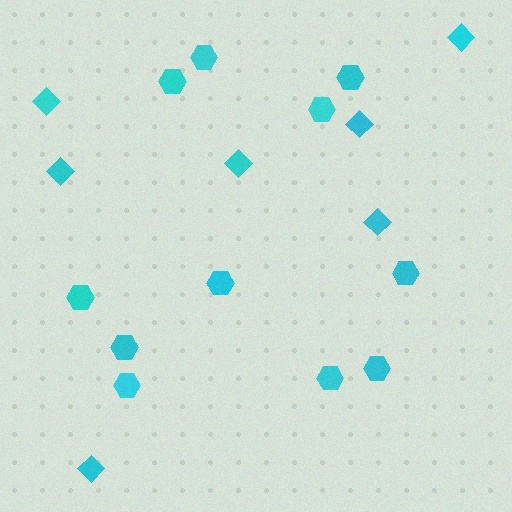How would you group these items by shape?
There are 2 groups: one group of diamonds (7) and one group of hexagons (11).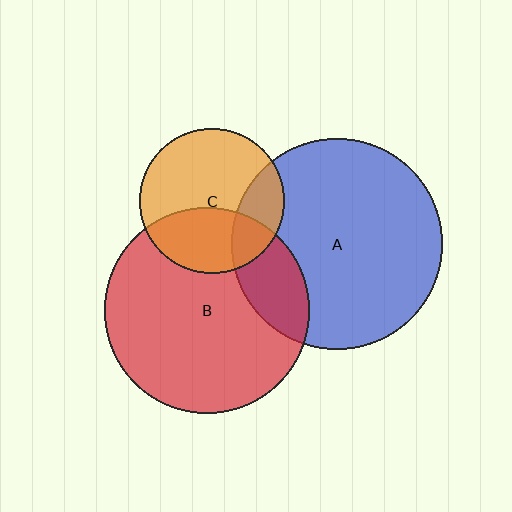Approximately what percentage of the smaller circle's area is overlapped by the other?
Approximately 35%.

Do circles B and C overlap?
Yes.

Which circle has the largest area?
Circle A (blue).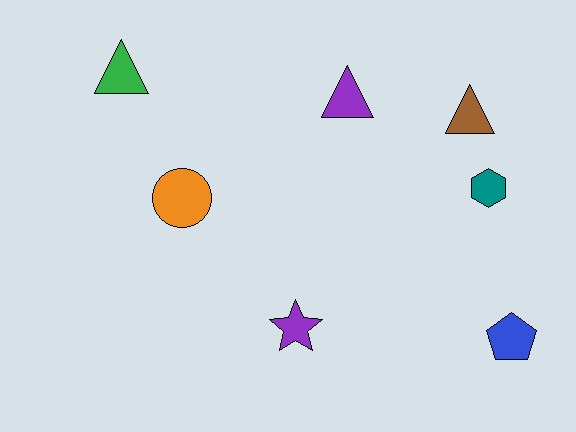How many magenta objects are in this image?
There are no magenta objects.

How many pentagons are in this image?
There is 1 pentagon.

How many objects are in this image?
There are 7 objects.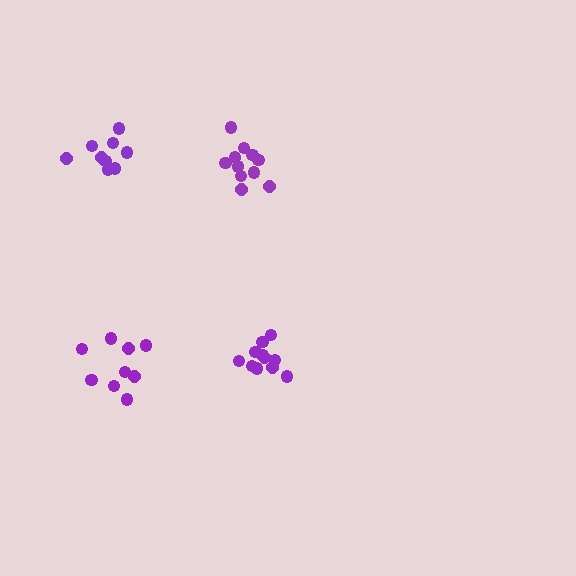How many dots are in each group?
Group 1: 11 dots, Group 2: 12 dots, Group 3: 9 dots, Group 4: 10 dots (42 total).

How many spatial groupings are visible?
There are 4 spatial groupings.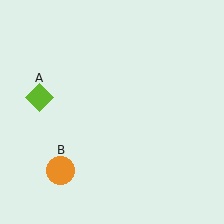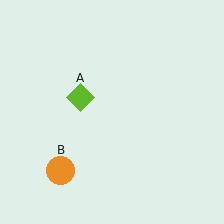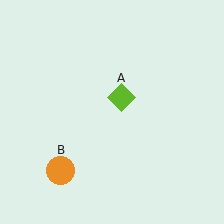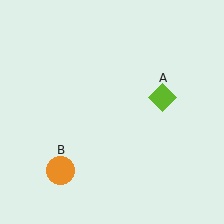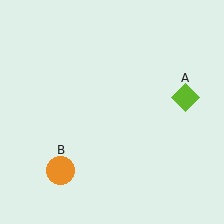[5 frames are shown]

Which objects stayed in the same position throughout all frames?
Orange circle (object B) remained stationary.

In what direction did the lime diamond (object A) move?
The lime diamond (object A) moved right.